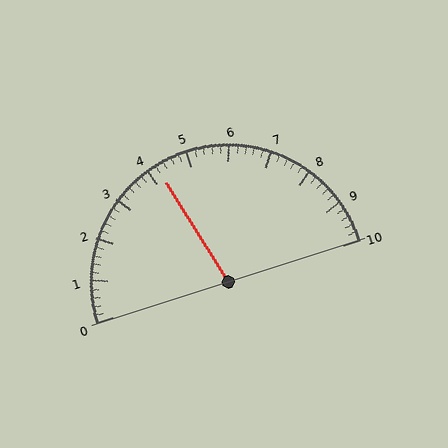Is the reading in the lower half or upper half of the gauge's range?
The reading is in the lower half of the range (0 to 10).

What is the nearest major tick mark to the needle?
The nearest major tick mark is 4.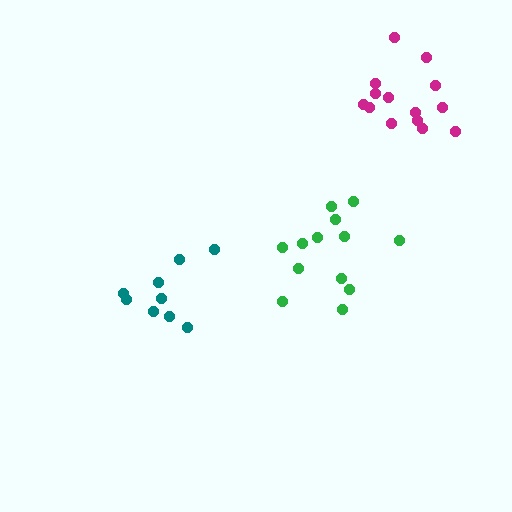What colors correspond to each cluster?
The clusters are colored: teal, green, magenta.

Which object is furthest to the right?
The magenta cluster is rightmost.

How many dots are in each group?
Group 1: 9 dots, Group 2: 13 dots, Group 3: 14 dots (36 total).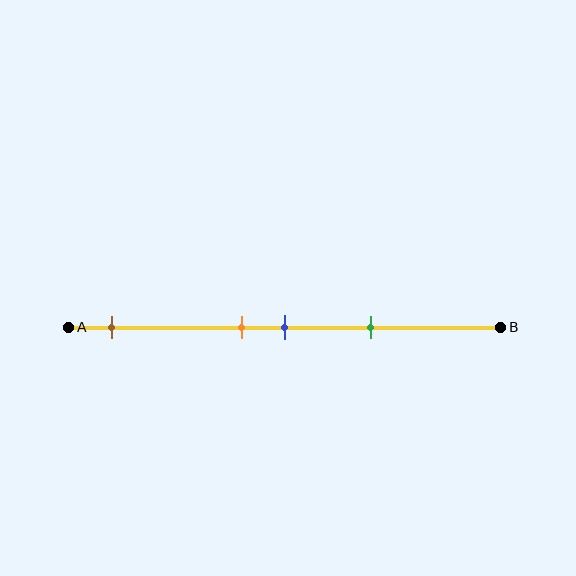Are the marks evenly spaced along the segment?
No, the marks are not evenly spaced.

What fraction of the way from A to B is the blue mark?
The blue mark is approximately 50% (0.5) of the way from A to B.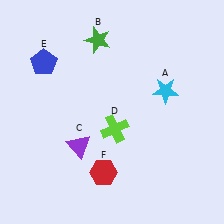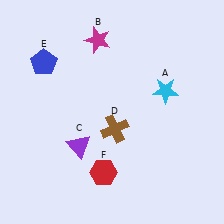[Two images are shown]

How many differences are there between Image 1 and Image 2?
There are 2 differences between the two images.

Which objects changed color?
B changed from green to magenta. D changed from lime to brown.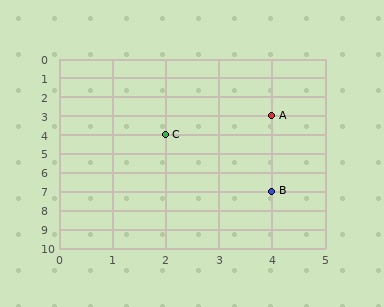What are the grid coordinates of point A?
Point A is at grid coordinates (4, 3).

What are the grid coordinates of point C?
Point C is at grid coordinates (2, 4).